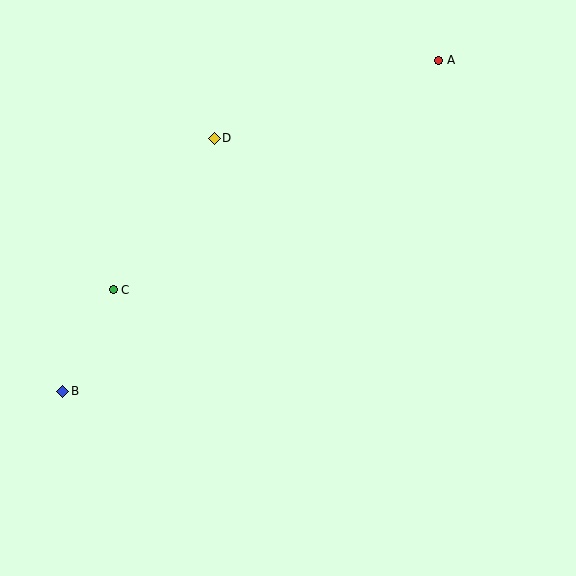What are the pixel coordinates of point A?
Point A is at (439, 60).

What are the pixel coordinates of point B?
Point B is at (63, 391).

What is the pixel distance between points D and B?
The distance between D and B is 295 pixels.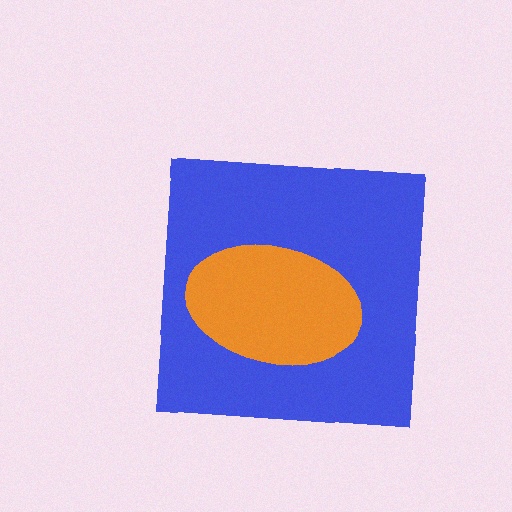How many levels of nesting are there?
2.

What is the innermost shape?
The orange ellipse.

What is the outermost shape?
The blue square.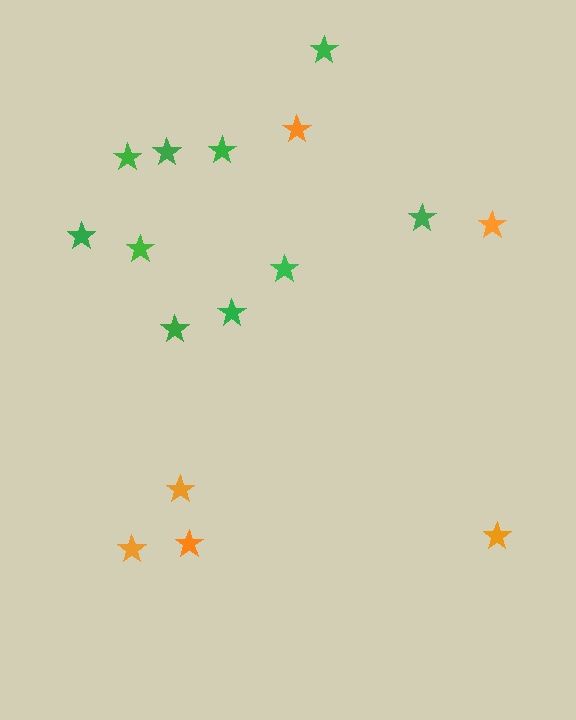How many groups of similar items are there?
There are 2 groups: one group of green stars (10) and one group of orange stars (6).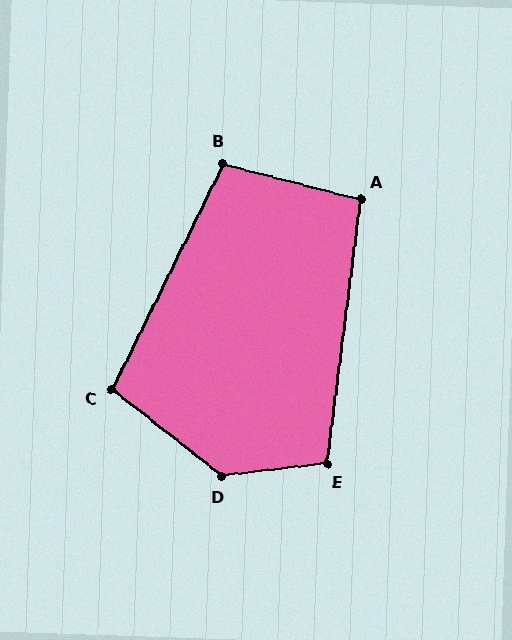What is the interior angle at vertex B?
Approximately 102 degrees (obtuse).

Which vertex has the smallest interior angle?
A, at approximately 97 degrees.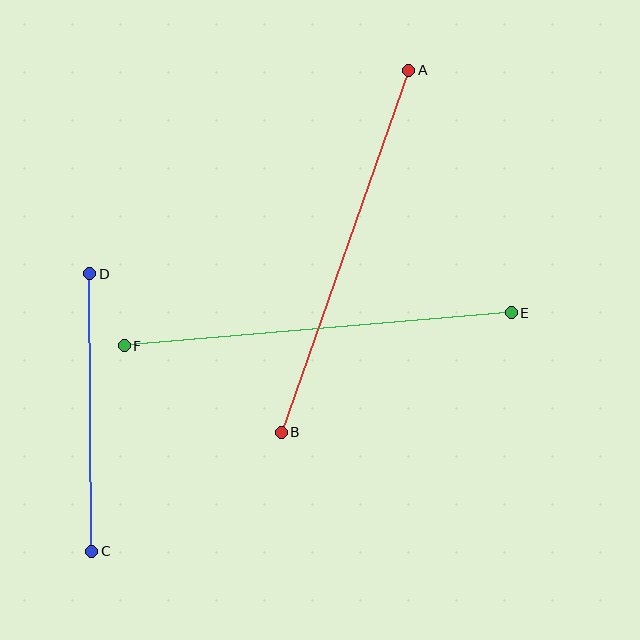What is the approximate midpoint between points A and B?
The midpoint is at approximately (345, 251) pixels.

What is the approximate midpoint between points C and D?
The midpoint is at approximately (91, 412) pixels.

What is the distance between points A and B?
The distance is approximately 384 pixels.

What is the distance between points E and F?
The distance is approximately 388 pixels.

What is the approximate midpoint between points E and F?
The midpoint is at approximately (318, 329) pixels.